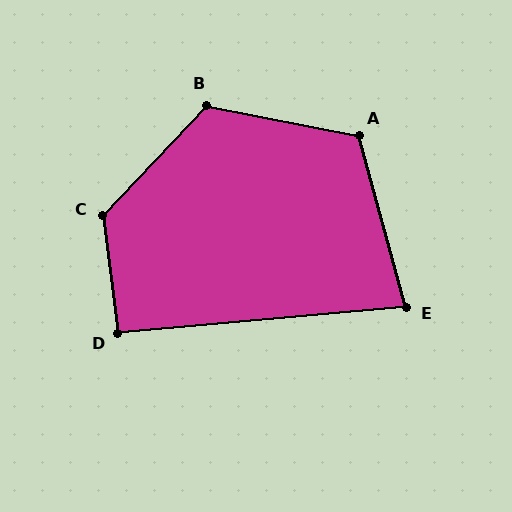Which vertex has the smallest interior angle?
E, at approximately 80 degrees.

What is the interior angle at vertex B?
Approximately 122 degrees (obtuse).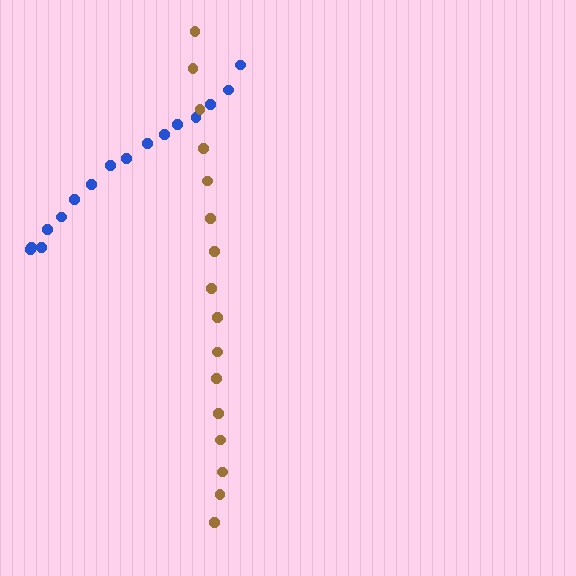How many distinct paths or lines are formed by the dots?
There are 2 distinct paths.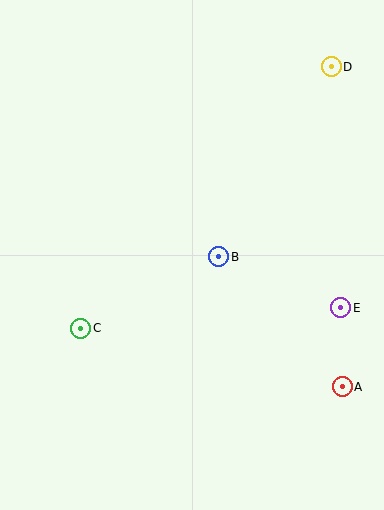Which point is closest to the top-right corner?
Point D is closest to the top-right corner.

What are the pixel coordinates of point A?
Point A is at (342, 387).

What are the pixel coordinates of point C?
Point C is at (81, 328).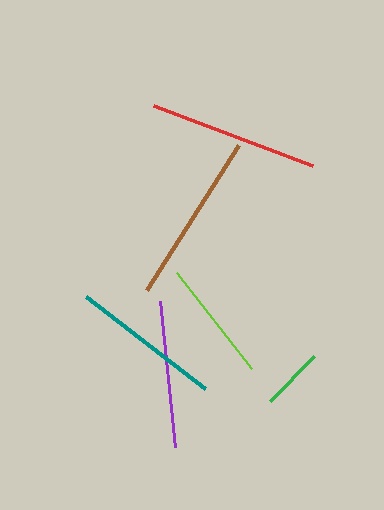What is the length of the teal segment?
The teal segment is approximately 151 pixels long.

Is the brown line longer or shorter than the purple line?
The brown line is longer than the purple line.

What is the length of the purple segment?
The purple segment is approximately 146 pixels long.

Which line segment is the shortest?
The green line is the shortest at approximately 63 pixels.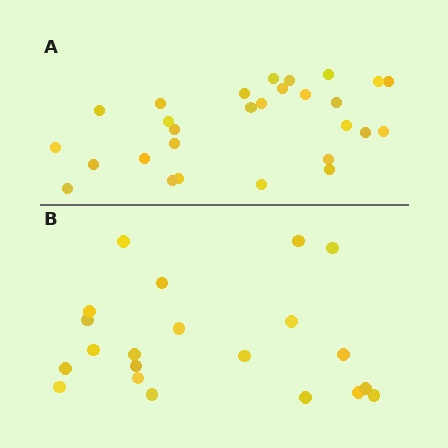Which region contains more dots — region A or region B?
Region A (the top region) has more dots.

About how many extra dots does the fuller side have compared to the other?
Region A has roughly 8 or so more dots than region B.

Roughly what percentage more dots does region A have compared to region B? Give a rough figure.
About 35% more.